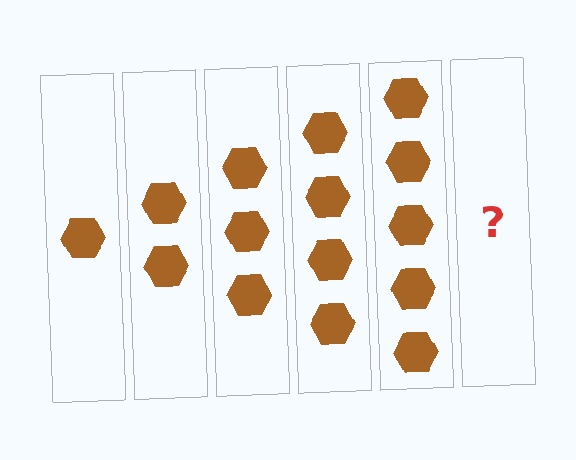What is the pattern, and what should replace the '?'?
The pattern is that each step adds one more hexagon. The '?' should be 6 hexagons.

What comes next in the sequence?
The next element should be 6 hexagons.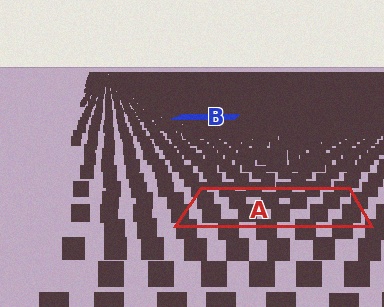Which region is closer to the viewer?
Region A is closer. The texture elements there are larger and more spread out.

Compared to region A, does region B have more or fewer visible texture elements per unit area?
Region B has more texture elements per unit area — they are packed more densely because it is farther away.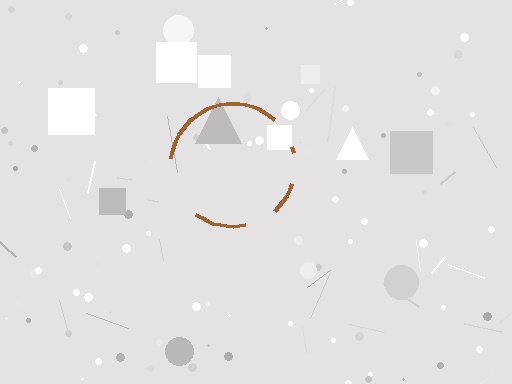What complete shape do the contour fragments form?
The contour fragments form a circle.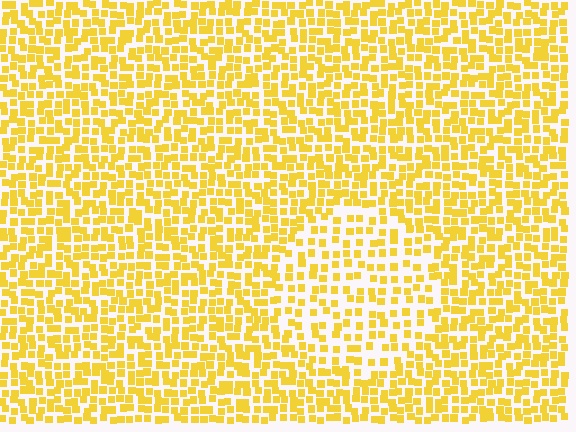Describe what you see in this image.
The image contains small yellow elements arranged at two different densities. A circle-shaped region is visible where the elements are less densely packed than the surrounding area.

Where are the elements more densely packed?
The elements are more densely packed outside the circle boundary.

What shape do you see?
I see a circle.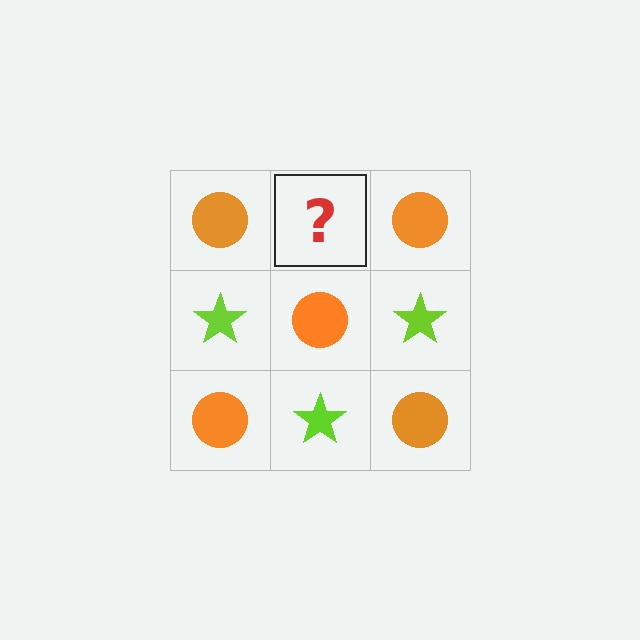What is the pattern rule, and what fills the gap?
The rule is that it alternates orange circle and lime star in a checkerboard pattern. The gap should be filled with a lime star.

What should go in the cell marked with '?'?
The missing cell should contain a lime star.